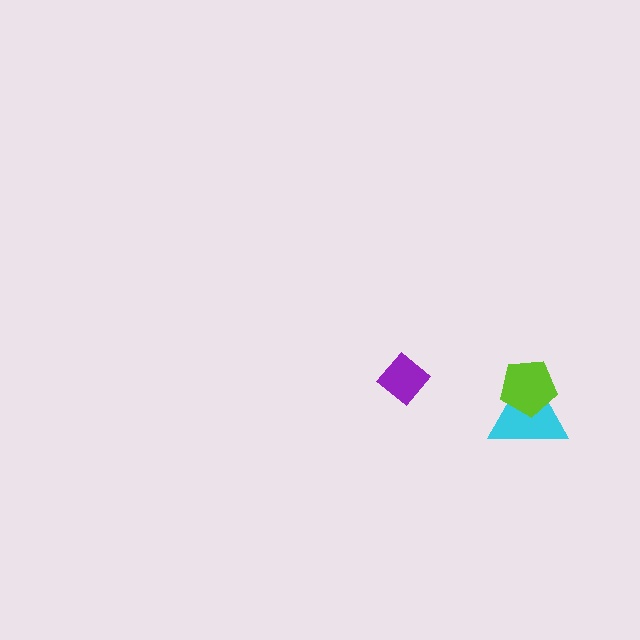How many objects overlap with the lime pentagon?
1 object overlaps with the lime pentagon.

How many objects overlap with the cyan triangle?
1 object overlaps with the cyan triangle.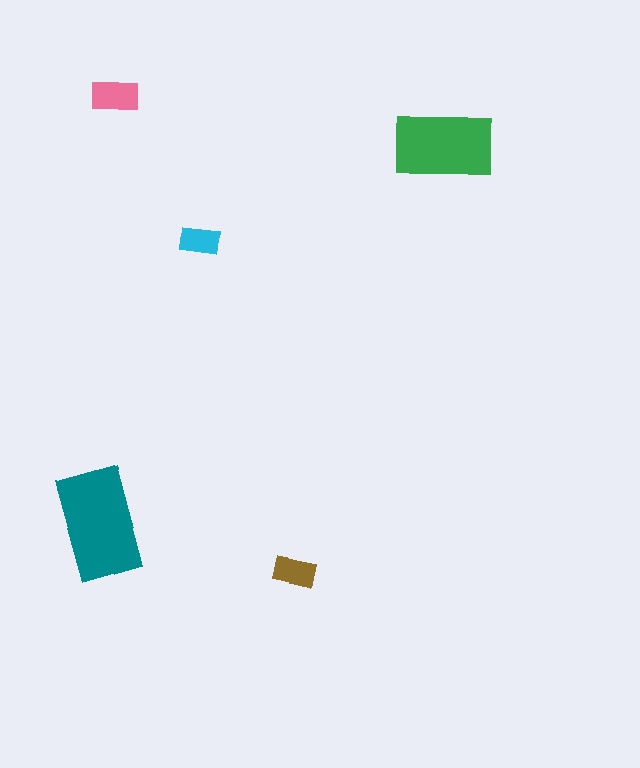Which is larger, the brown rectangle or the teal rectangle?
The teal one.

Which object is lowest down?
The brown rectangle is bottommost.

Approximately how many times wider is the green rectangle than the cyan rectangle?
About 2.5 times wider.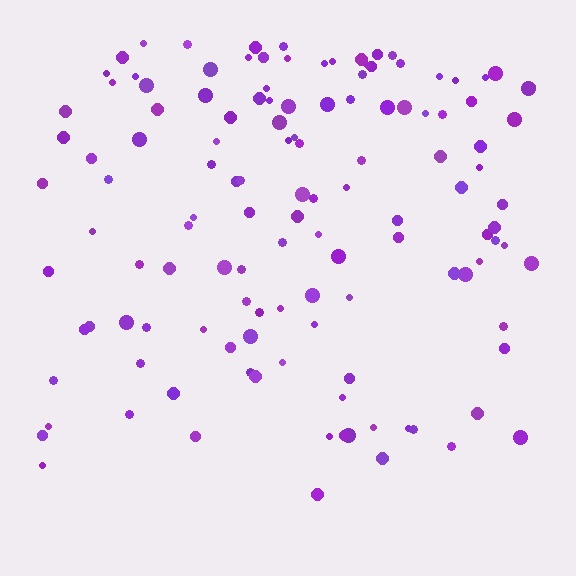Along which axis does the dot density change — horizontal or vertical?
Vertical.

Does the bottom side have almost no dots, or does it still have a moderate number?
Still a moderate number, just noticeably fewer than the top.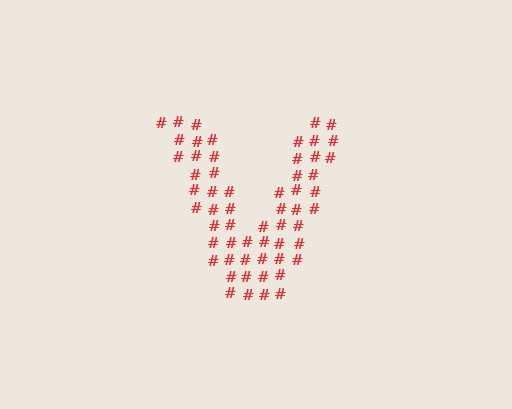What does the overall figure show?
The overall figure shows the letter V.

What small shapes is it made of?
It is made of small hash symbols.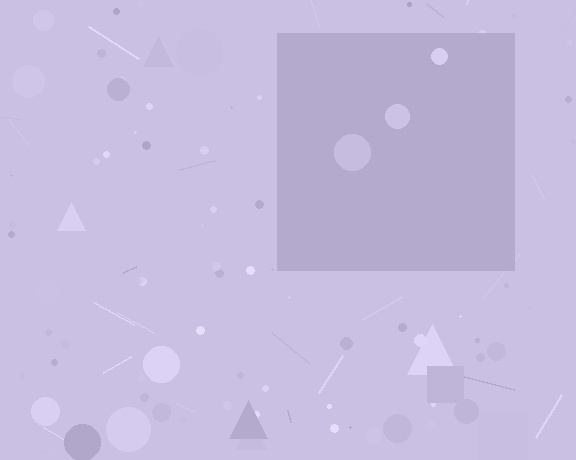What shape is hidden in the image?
A square is hidden in the image.